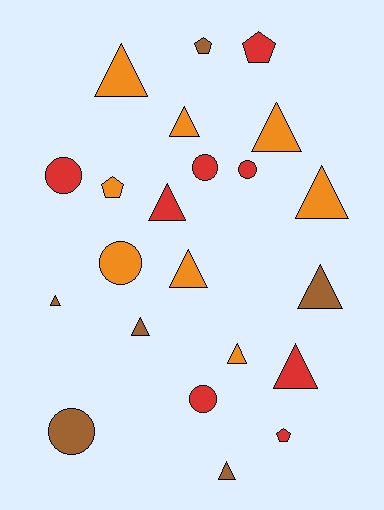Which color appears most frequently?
Orange, with 8 objects.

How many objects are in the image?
There are 22 objects.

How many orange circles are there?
There is 1 orange circle.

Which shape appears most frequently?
Triangle, with 12 objects.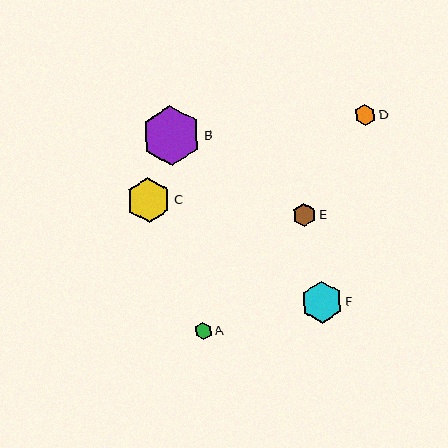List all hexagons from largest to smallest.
From largest to smallest: B, C, F, E, D, A.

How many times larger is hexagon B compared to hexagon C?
Hexagon B is approximately 1.3 times the size of hexagon C.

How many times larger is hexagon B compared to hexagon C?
Hexagon B is approximately 1.3 times the size of hexagon C.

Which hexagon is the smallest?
Hexagon A is the smallest with a size of approximately 17 pixels.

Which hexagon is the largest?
Hexagon B is the largest with a size of approximately 60 pixels.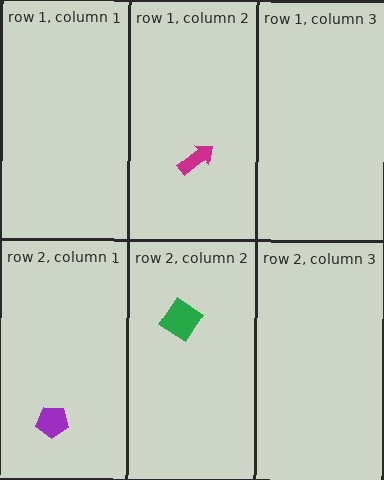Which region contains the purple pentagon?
The row 2, column 1 region.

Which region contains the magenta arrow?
The row 1, column 2 region.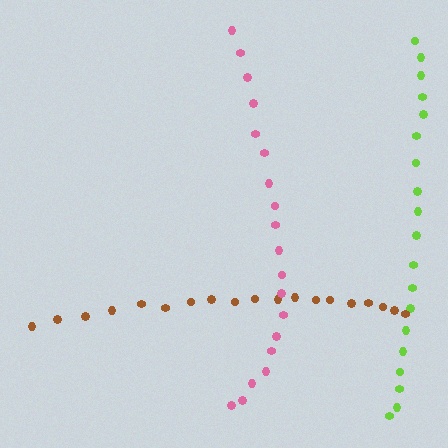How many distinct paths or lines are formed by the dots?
There are 3 distinct paths.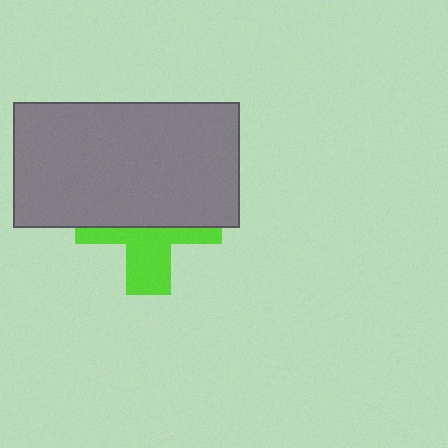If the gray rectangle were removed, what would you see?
You would see the complete lime cross.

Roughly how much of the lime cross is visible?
A small part of it is visible (roughly 42%).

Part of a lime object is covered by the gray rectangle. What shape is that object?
It is a cross.